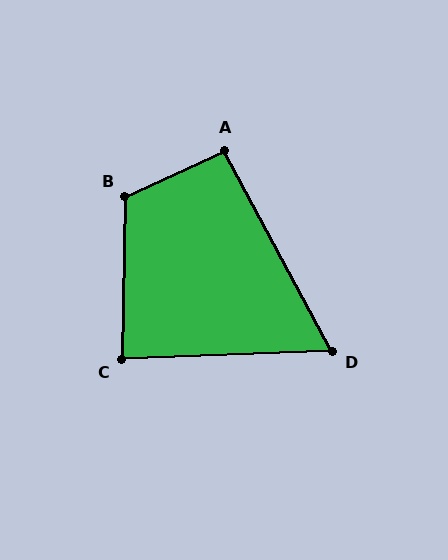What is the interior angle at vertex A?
Approximately 94 degrees (approximately right).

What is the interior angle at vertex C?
Approximately 86 degrees (approximately right).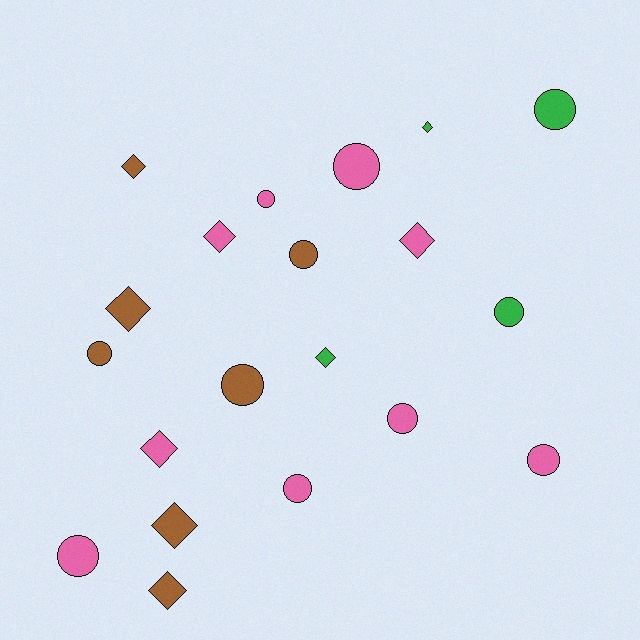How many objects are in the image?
There are 20 objects.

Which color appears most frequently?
Pink, with 9 objects.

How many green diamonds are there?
There are 2 green diamonds.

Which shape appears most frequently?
Circle, with 11 objects.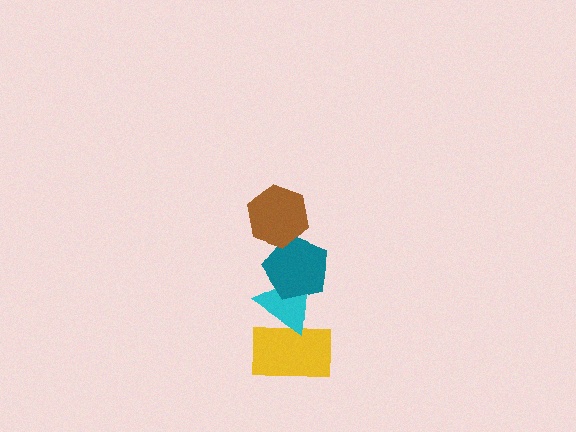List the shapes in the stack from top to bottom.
From top to bottom: the brown hexagon, the teal pentagon, the cyan triangle, the yellow rectangle.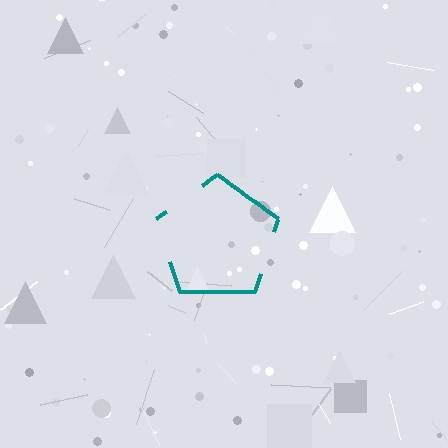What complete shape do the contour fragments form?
The contour fragments form a pentagon.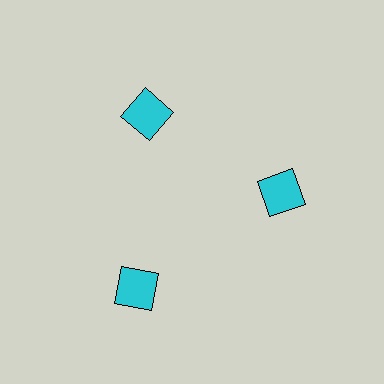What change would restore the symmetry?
The symmetry would be restored by moving it inward, back onto the ring so that all 3 squares sit at equal angles and equal distance from the center.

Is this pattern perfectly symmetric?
No. The 3 cyan squares are arranged in a ring, but one element near the 7 o'clock position is pushed outward from the center, breaking the 3-fold rotational symmetry.